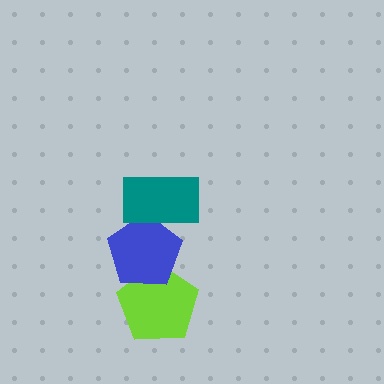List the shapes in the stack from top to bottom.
From top to bottom: the teal rectangle, the blue pentagon, the lime pentagon.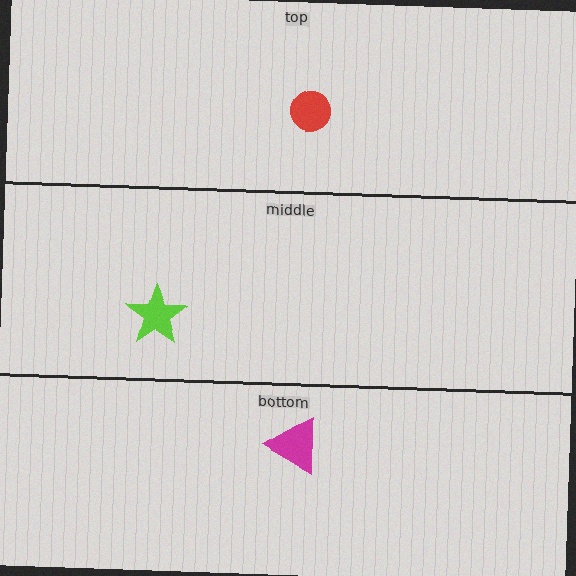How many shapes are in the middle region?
1.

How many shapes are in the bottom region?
1.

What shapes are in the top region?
The red circle.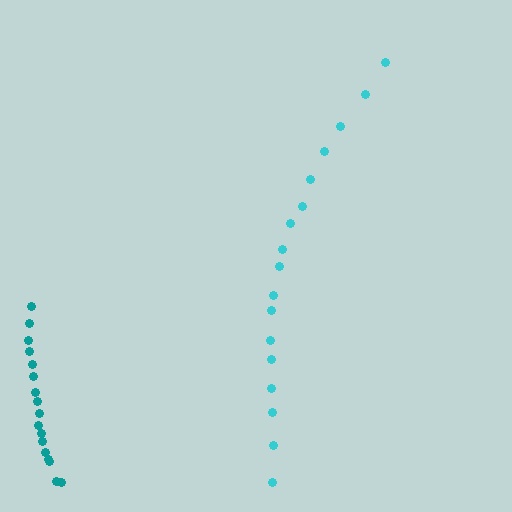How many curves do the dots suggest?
There are 2 distinct paths.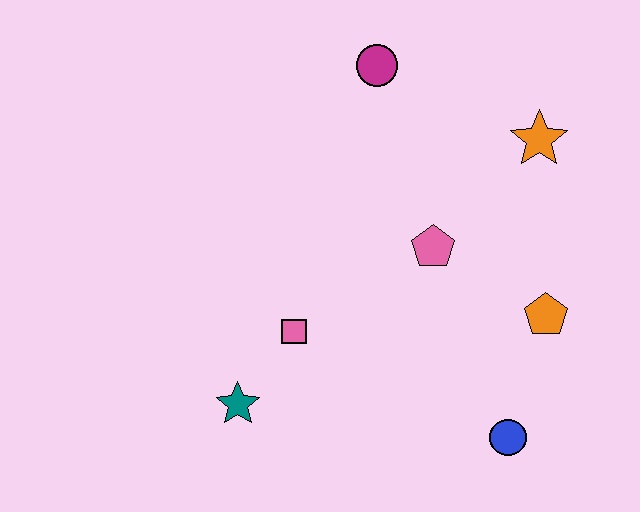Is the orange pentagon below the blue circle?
No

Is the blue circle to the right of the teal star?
Yes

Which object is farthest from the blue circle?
The magenta circle is farthest from the blue circle.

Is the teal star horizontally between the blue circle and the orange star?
No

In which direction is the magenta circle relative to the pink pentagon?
The magenta circle is above the pink pentagon.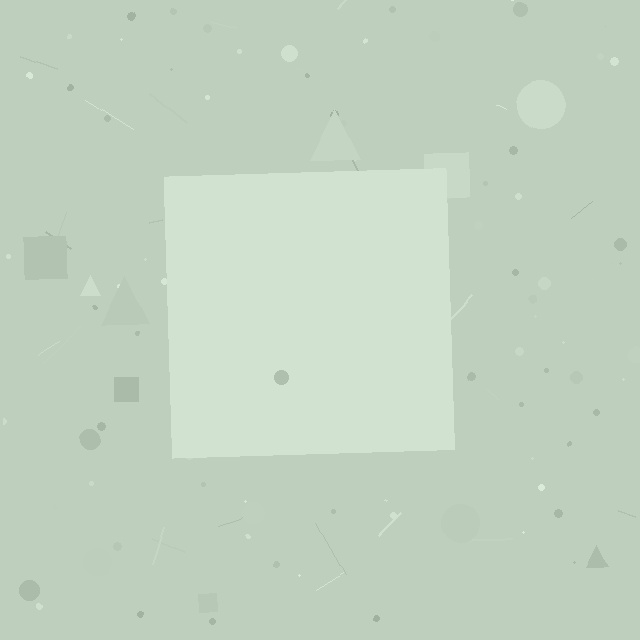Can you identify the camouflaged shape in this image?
The camouflaged shape is a square.